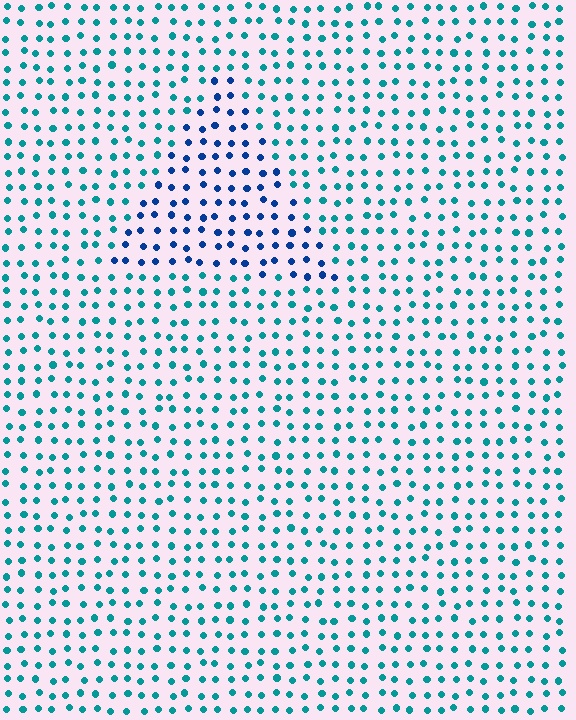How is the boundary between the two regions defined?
The boundary is defined purely by a slight shift in hue (about 39 degrees). Spacing, size, and orientation are identical on both sides.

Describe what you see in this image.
The image is filled with small teal elements in a uniform arrangement. A triangle-shaped region is visible where the elements are tinted to a slightly different hue, forming a subtle color boundary.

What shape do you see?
I see a triangle.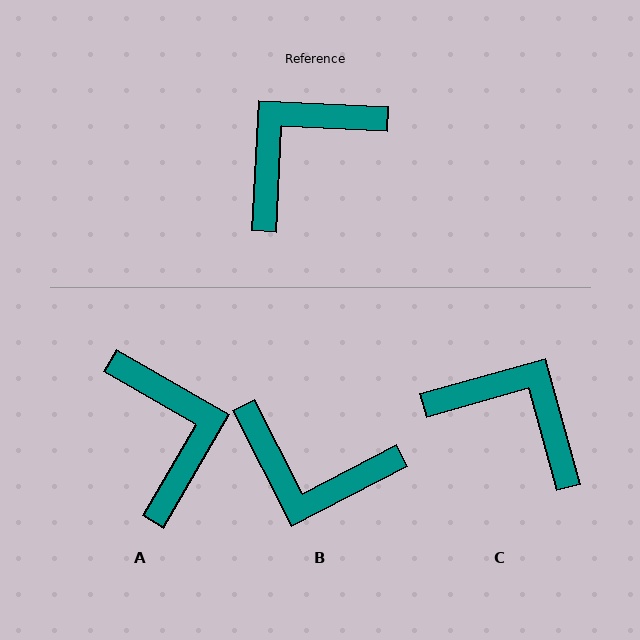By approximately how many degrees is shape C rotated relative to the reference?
Approximately 71 degrees clockwise.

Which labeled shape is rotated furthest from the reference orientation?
B, about 120 degrees away.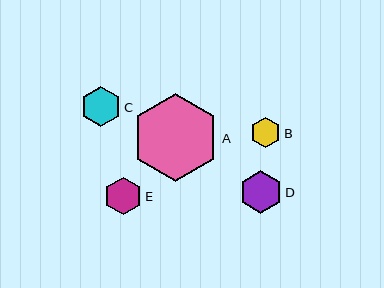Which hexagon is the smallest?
Hexagon B is the smallest with a size of approximately 30 pixels.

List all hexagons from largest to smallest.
From largest to smallest: A, D, C, E, B.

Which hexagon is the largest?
Hexagon A is the largest with a size of approximately 87 pixels.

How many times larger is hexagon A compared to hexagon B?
Hexagon A is approximately 2.9 times the size of hexagon B.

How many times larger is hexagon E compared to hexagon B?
Hexagon E is approximately 1.2 times the size of hexagon B.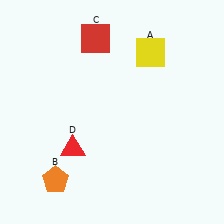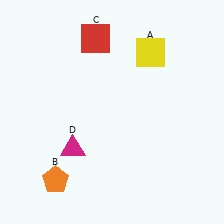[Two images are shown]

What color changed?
The triangle (D) changed from red in Image 1 to magenta in Image 2.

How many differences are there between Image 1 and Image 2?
There is 1 difference between the two images.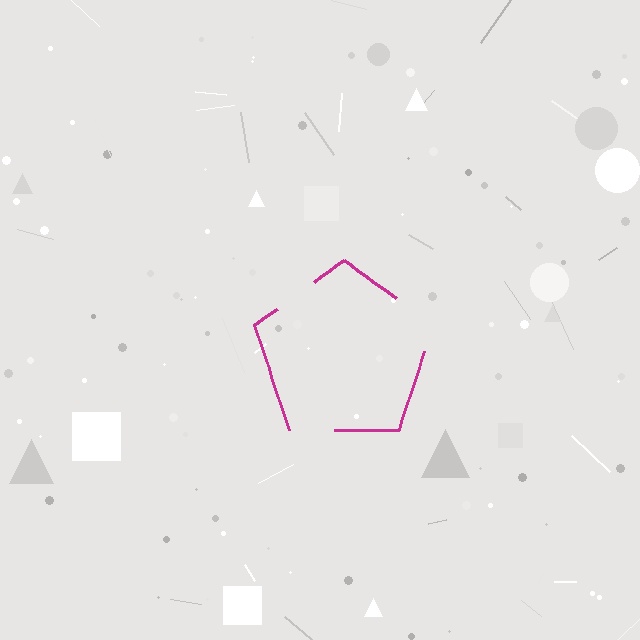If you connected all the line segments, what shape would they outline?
They would outline a pentagon.